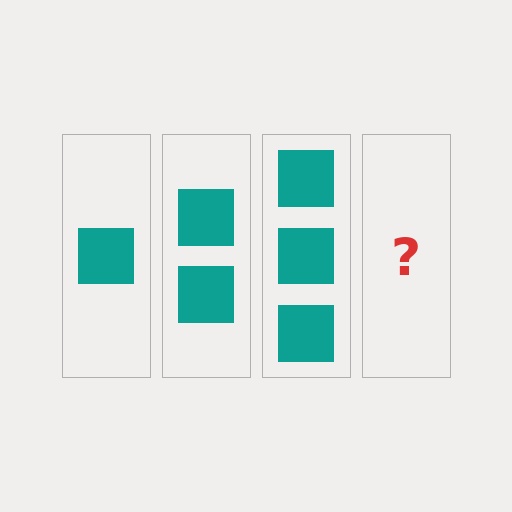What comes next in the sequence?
The next element should be 4 squares.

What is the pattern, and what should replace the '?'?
The pattern is that each step adds one more square. The '?' should be 4 squares.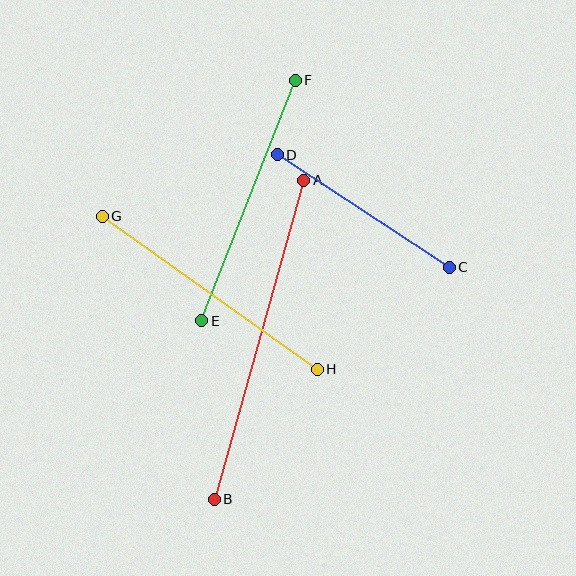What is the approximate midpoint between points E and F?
The midpoint is at approximately (248, 200) pixels.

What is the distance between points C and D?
The distance is approximately 205 pixels.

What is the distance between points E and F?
The distance is approximately 258 pixels.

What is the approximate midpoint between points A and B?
The midpoint is at approximately (259, 340) pixels.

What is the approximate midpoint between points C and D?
The midpoint is at approximately (363, 211) pixels.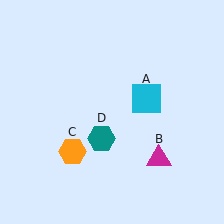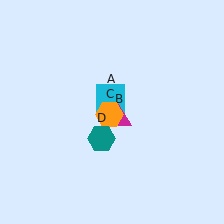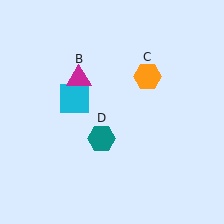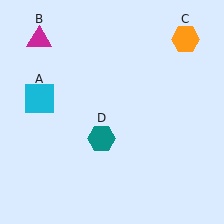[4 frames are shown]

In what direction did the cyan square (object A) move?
The cyan square (object A) moved left.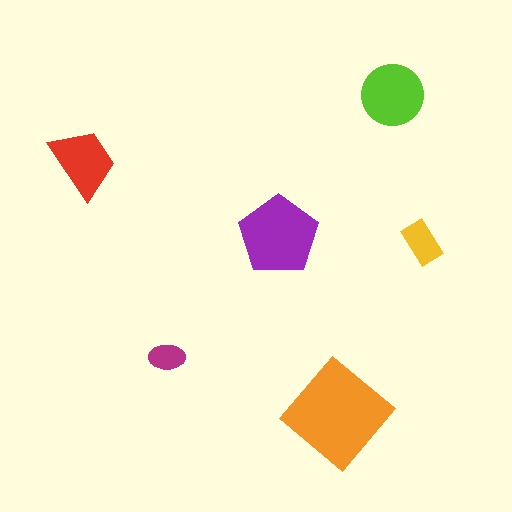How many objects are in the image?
There are 6 objects in the image.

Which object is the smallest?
The magenta ellipse.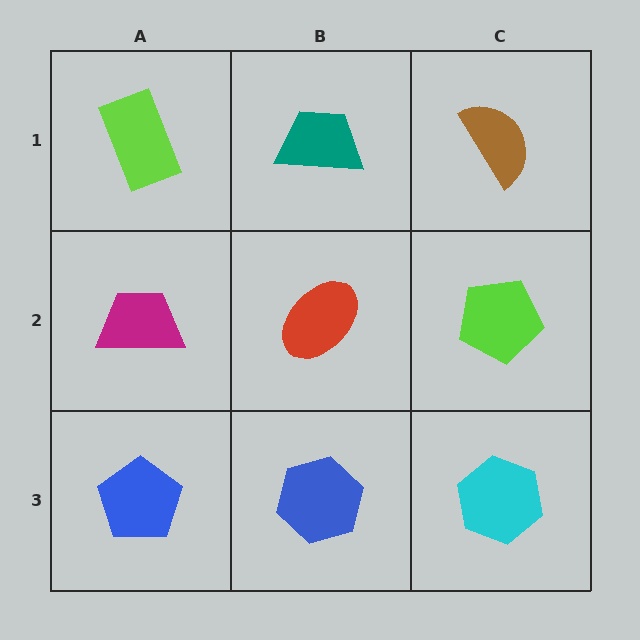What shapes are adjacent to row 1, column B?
A red ellipse (row 2, column B), a lime rectangle (row 1, column A), a brown semicircle (row 1, column C).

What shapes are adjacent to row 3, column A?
A magenta trapezoid (row 2, column A), a blue hexagon (row 3, column B).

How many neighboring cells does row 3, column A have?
2.